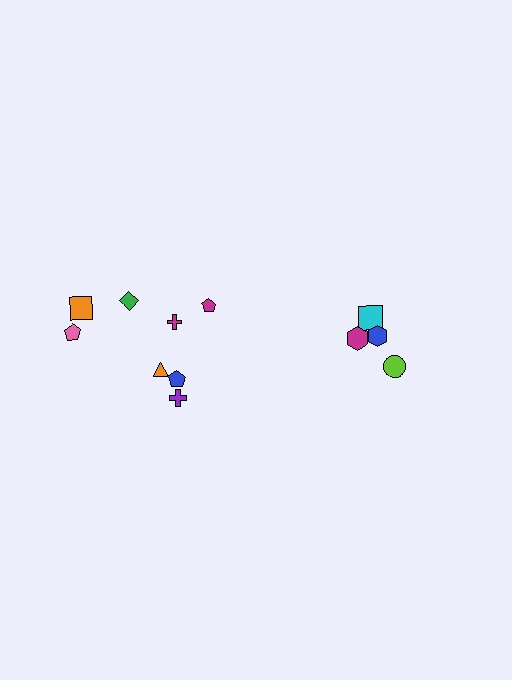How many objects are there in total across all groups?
There are 12 objects.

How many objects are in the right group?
There are 4 objects.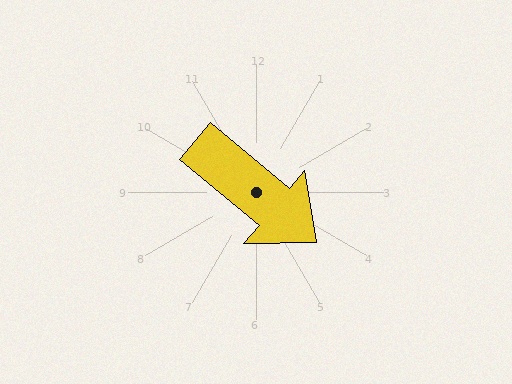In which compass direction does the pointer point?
Southeast.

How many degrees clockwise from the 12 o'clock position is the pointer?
Approximately 130 degrees.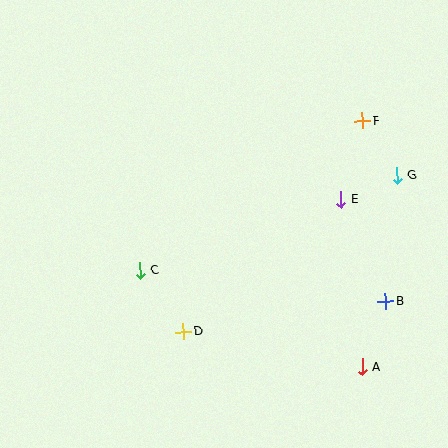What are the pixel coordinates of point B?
Point B is at (385, 301).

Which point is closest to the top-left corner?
Point C is closest to the top-left corner.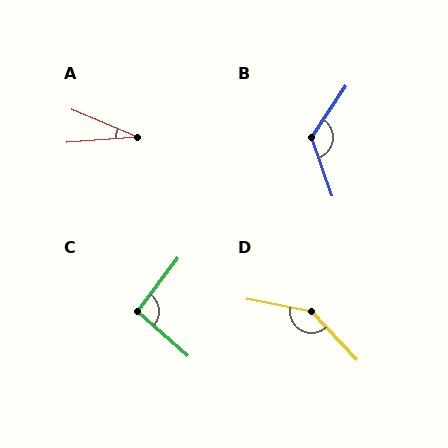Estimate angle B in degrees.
Approximately 127 degrees.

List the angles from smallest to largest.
A (27°), C (94°), B (127°), D (144°).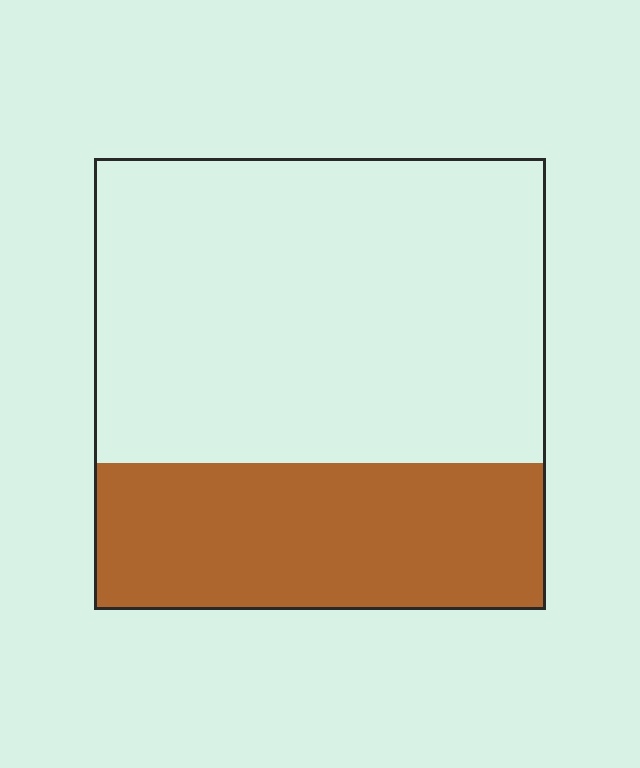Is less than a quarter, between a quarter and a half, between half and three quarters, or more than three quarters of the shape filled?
Between a quarter and a half.